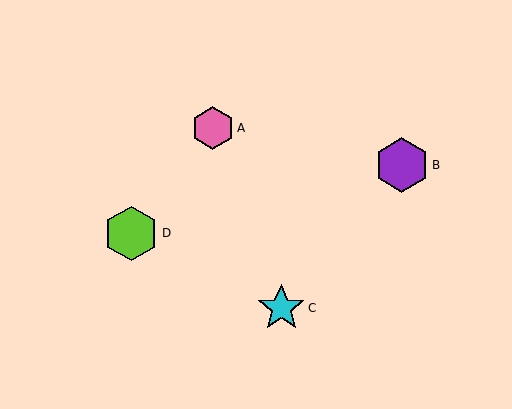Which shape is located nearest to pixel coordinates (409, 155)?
The purple hexagon (labeled B) at (402, 165) is nearest to that location.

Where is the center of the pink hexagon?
The center of the pink hexagon is at (213, 128).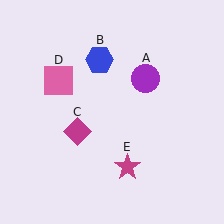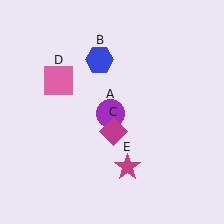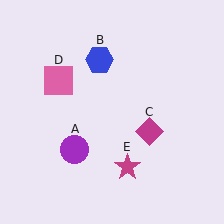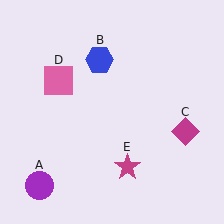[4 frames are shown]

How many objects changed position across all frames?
2 objects changed position: purple circle (object A), magenta diamond (object C).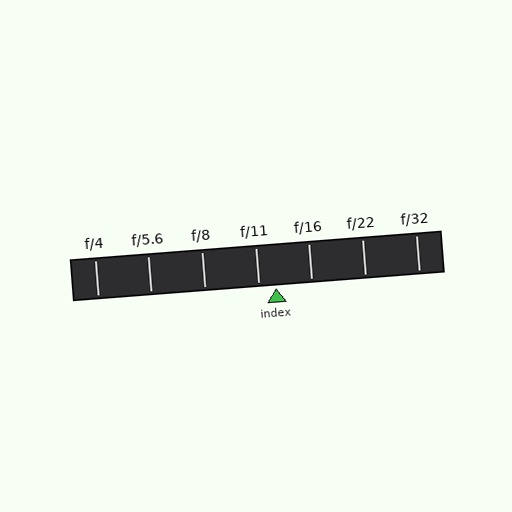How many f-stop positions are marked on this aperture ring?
There are 7 f-stop positions marked.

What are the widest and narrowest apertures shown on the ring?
The widest aperture shown is f/4 and the narrowest is f/32.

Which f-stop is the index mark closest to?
The index mark is closest to f/11.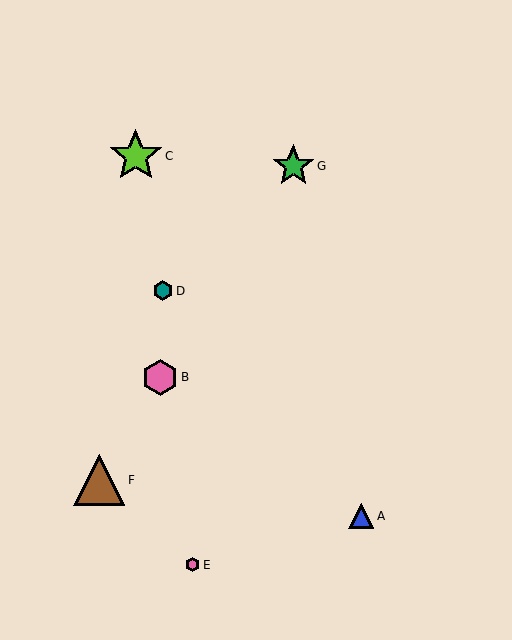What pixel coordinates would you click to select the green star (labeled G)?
Click at (293, 166) to select the green star G.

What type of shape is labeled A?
Shape A is a blue triangle.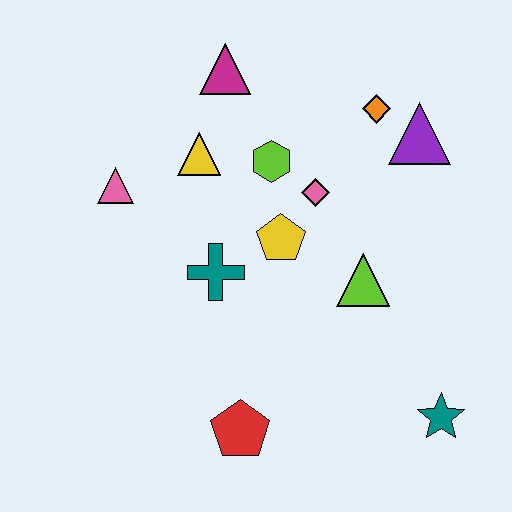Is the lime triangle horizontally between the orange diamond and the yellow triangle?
Yes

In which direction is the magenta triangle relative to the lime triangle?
The magenta triangle is above the lime triangle.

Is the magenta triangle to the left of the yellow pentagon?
Yes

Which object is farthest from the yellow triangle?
The teal star is farthest from the yellow triangle.